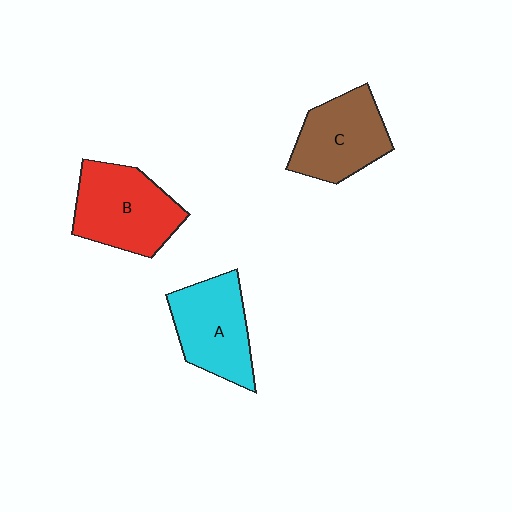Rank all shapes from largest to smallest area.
From largest to smallest: B (red), A (cyan), C (brown).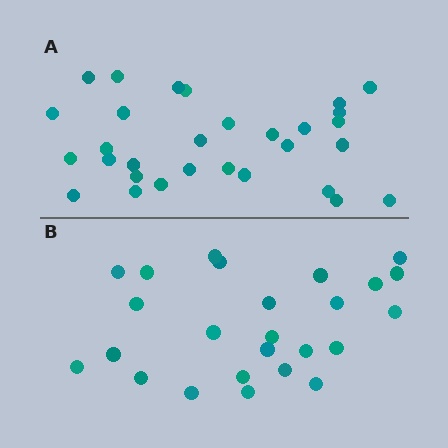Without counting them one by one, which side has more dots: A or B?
Region A (the top region) has more dots.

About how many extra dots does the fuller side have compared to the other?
Region A has about 5 more dots than region B.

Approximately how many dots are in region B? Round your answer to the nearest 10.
About 20 dots. (The exact count is 25, which rounds to 20.)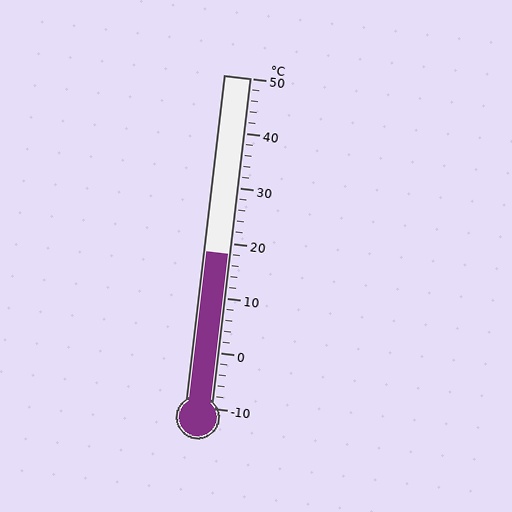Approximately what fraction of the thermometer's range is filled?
The thermometer is filled to approximately 45% of its range.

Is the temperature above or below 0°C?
The temperature is above 0°C.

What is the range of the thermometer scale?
The thermometer scale ranges from -10°C to 50°C.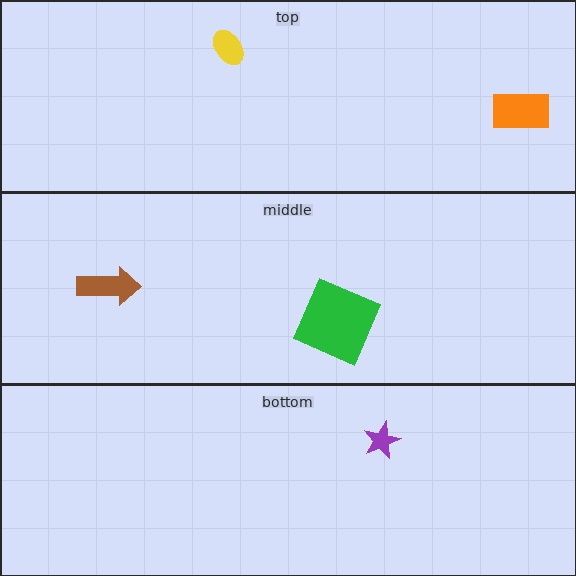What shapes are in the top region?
The yellow ellipse, the orange rectangle.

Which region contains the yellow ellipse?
The top region.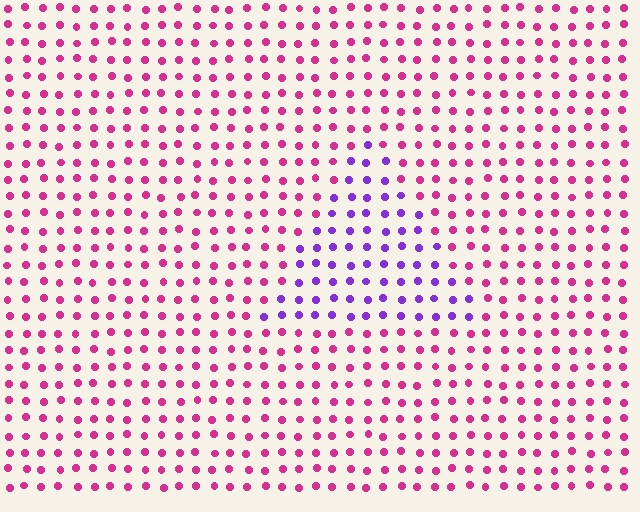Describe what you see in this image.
The image is filled with small magenta elements in a uniform arrangement. A triangle-shaped region is visible where the elements are tinted to a slightly different hue, forming a subtle color boundary.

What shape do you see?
I see a triangle.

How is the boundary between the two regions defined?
The boundary is defined purely by a slight shift in hue (about 53 degrees). Spacing, size, and orientation are identical on both sides.